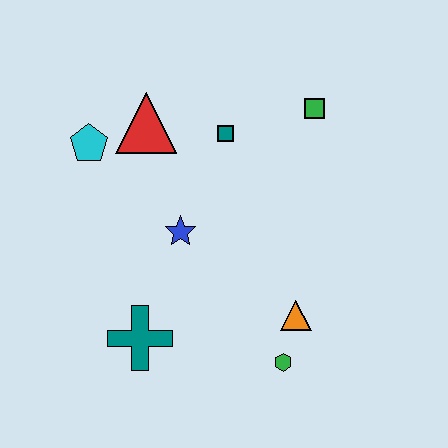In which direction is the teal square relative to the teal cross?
The teal square is above the teal cross.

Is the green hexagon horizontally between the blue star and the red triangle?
No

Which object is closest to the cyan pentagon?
The red triangle is closest to the cyan pentagon.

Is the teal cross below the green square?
Yes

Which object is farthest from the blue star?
The green square is farthest from the blue star.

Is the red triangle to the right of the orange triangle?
No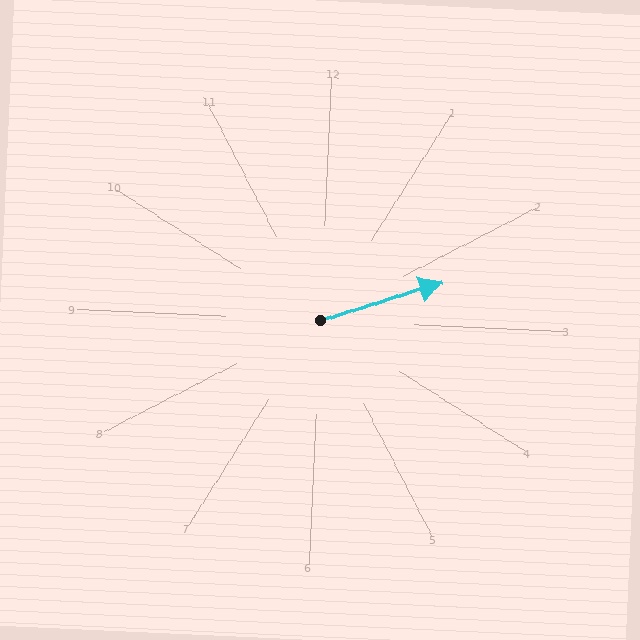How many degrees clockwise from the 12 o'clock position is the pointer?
Approximately 70 degrees.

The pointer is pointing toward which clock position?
Roughly 2 o'clock.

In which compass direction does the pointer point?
East.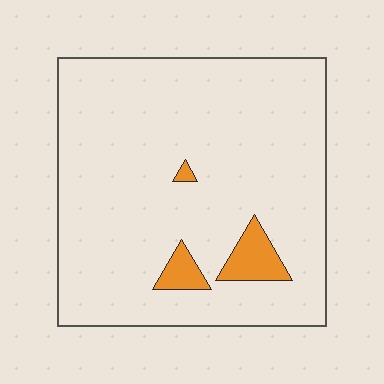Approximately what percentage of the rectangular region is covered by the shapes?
Approximately 5%.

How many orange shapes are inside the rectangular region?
3.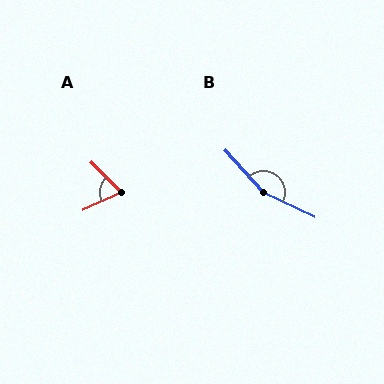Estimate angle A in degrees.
Approximately 69 degrees.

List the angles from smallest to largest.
A (69°), B (157°).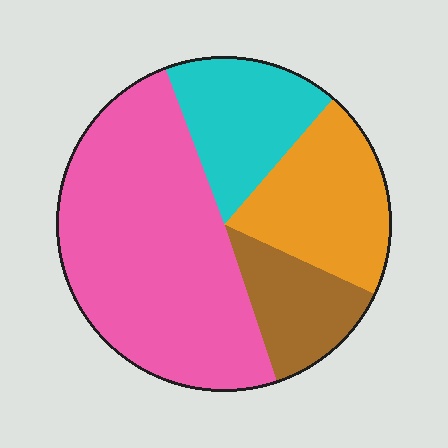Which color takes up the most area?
Pink, at roughly 50%.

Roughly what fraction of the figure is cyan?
Cyan covers roughly 15% of the figure.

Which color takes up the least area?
Brown, at roughly 15%.